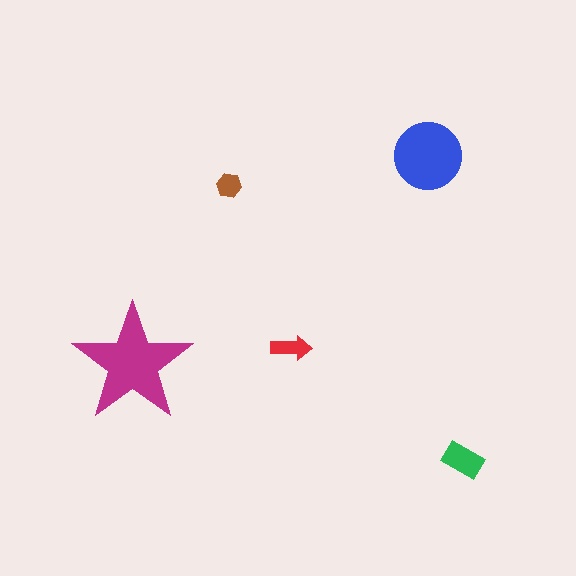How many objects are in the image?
There are 5 objects in the image.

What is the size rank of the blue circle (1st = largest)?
2nd.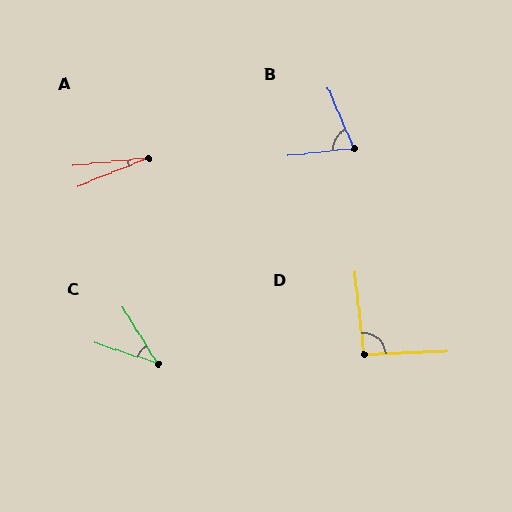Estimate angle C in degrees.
Approximately 40 degrees.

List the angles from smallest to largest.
A (17°), C (40°), B (73°), D (94°).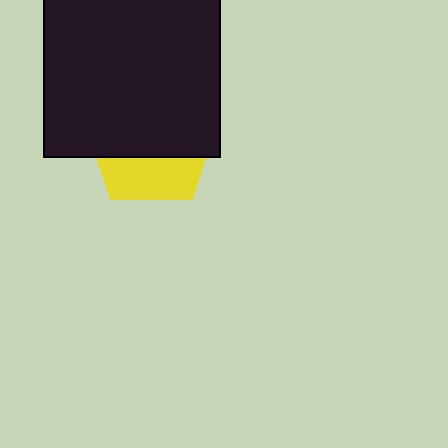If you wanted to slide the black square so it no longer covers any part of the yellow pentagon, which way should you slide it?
Slide it up — that is the most direct way to separate the two shapes.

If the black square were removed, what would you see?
You would see the complete yellow pentagon.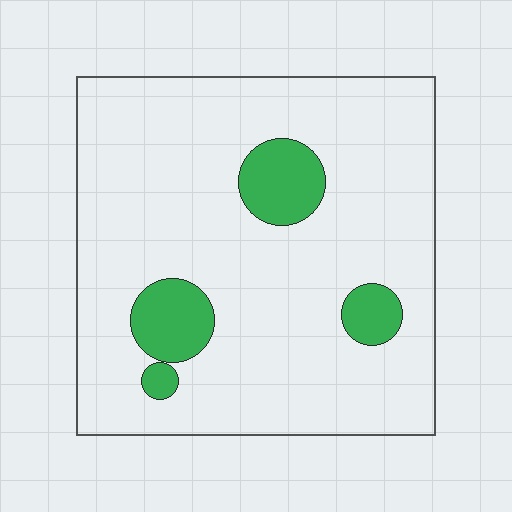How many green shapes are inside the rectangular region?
4.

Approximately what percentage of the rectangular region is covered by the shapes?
Approximately 10%.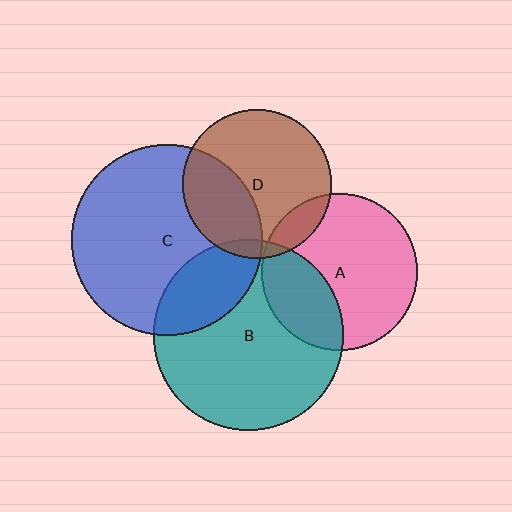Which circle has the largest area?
Circle B (teal).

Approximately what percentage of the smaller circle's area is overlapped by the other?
Approximately 10%.